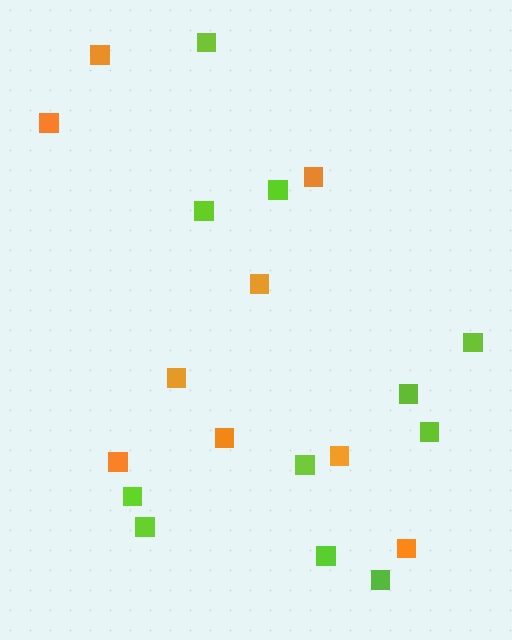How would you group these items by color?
There are 2 groups: one group of lime squares (11) and one group of orange squares (9).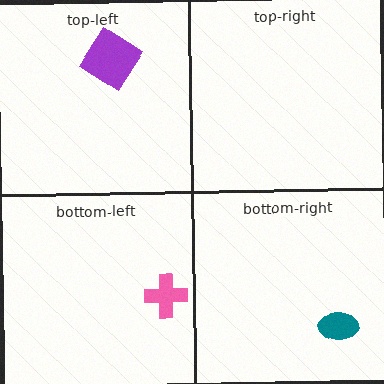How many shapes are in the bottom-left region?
1.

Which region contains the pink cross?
The bottom-left region.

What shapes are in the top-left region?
The purple diamond.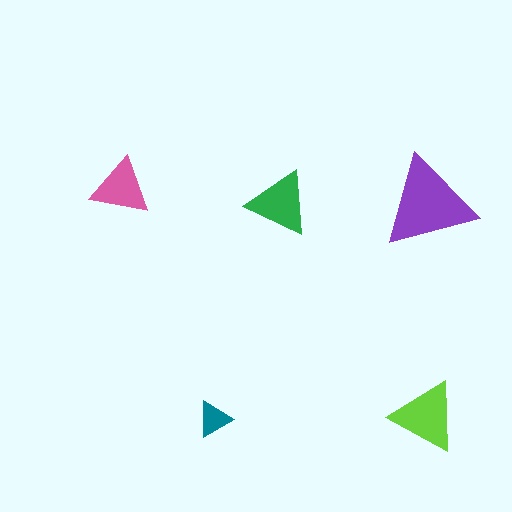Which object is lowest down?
The teal triangle is bottommost.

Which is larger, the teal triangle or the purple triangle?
The purple one.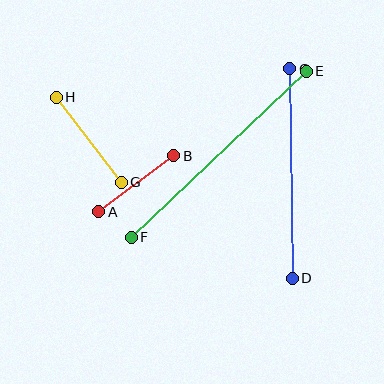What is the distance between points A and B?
The distance is approximately 94 pixels.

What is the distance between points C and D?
The distance is approximately 209 pixels.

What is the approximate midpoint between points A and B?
The midpoint is at approximately (136, 184) pixels.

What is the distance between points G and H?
The distance is approximately 107 pixels.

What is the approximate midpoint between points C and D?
The midpoint is at approximately (291, 173) pixels.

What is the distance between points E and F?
The distance is approximately 241 pixels.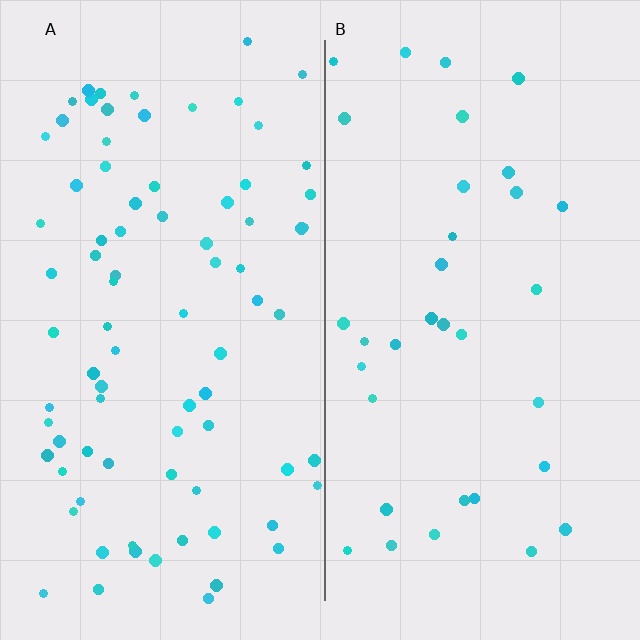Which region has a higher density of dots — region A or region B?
A (the left).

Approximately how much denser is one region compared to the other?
Approximately 2.4× — region A over region B.